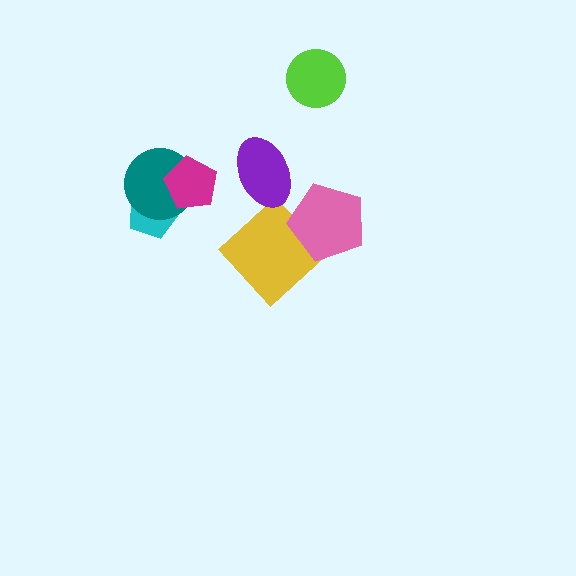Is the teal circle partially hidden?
Yes, it is partially covered by another shape.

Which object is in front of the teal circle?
The magenta pentagon is in front of the teal circle.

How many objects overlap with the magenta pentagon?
2 objects overlap with the magenta pentagon.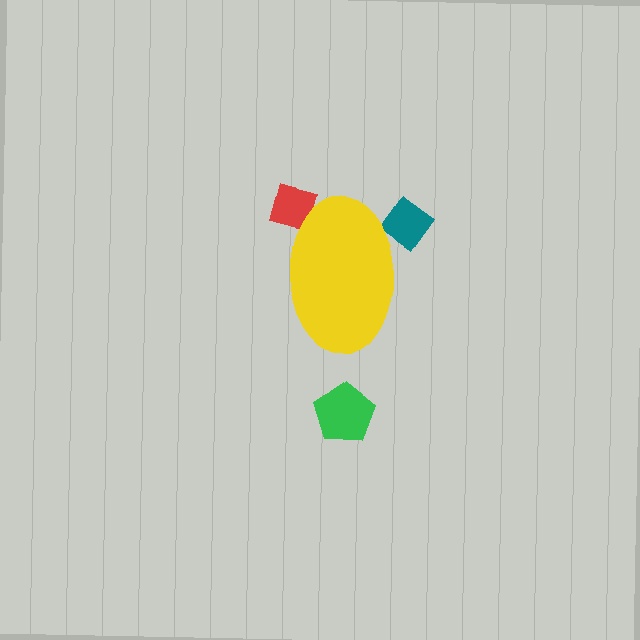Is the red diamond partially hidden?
Yes, the red diamond is partially hidden behind the yellow ellipse.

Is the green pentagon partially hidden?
No, the green pentagon is fully visible.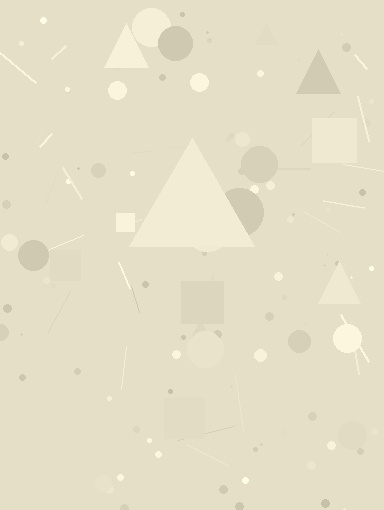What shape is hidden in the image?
A triangle is hidden in the image.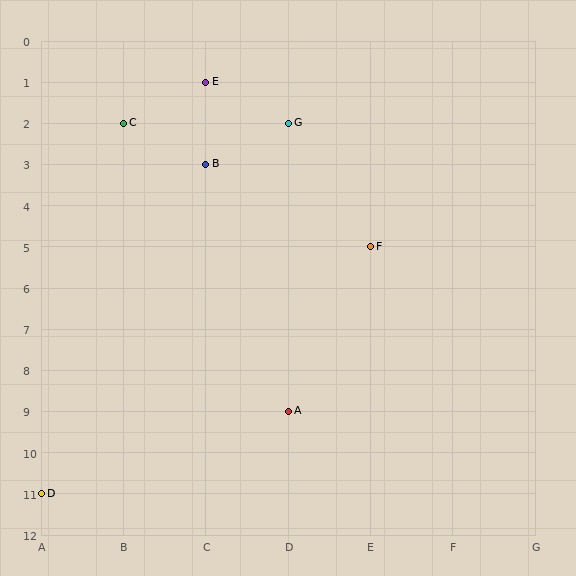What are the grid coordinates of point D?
Point D is at grid coordinates (A, 11).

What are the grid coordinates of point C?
Point C is at grid coordinates (B, 2).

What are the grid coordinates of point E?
Point E is at grid coordinates (C, 1).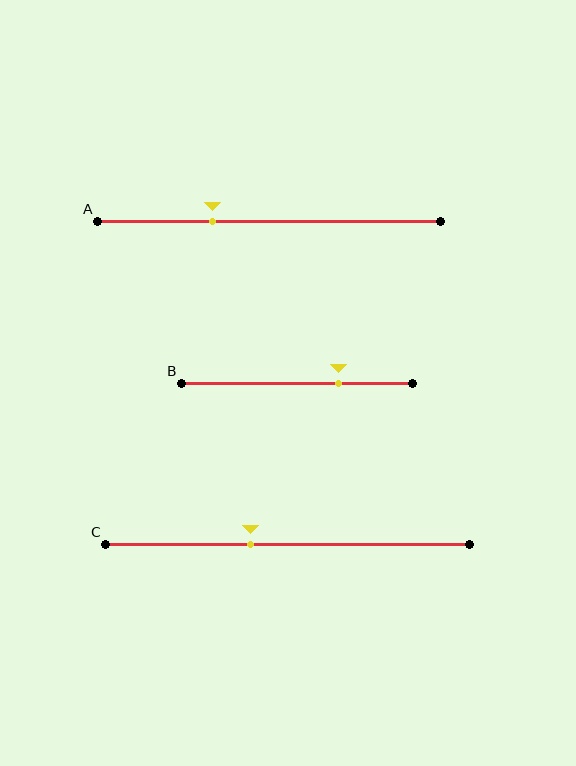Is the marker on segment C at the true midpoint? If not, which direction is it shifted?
No, the marker on segment C is shifted to the left by about 10% of the segment length.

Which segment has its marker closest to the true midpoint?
Segment C has its marker closest to the true midpoint.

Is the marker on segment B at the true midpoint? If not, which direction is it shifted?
No, the marker on segment B is shifted to the right by about 18% of the segment length.